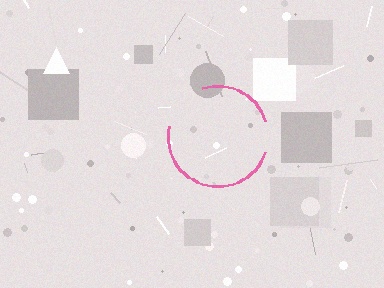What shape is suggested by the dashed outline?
The dashed outline suggests a circle.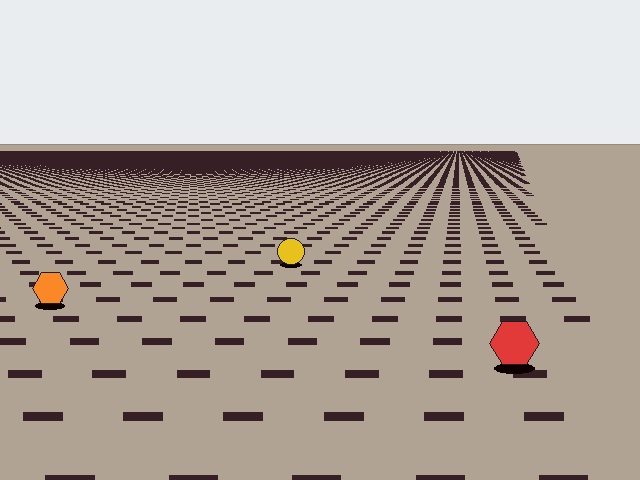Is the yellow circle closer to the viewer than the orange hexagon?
No. The orange hexagon is closer — you can tell from the texture gradient: the ground texture is coarser near it.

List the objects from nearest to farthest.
From nearest to farthest: the red hexagon, the orange hexagon, the yellow circle.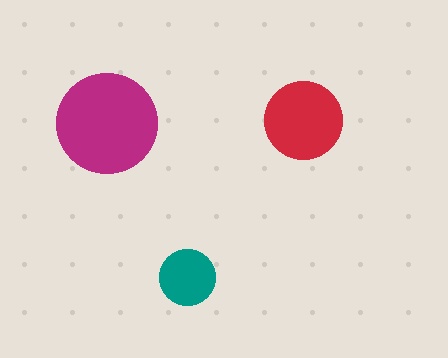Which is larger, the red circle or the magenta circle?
The magenta one.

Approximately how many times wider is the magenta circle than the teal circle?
About 2 times wider.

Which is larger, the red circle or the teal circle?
The red one.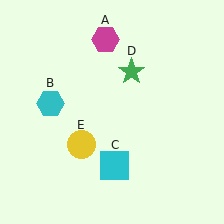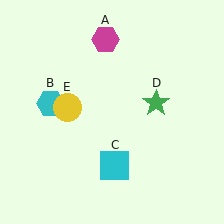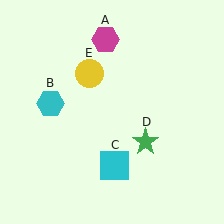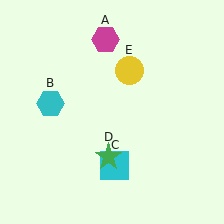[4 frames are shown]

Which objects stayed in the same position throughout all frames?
Magenta hexagon (object A) and cyan hexagon (object B) and cyan square (object C) remained stationary.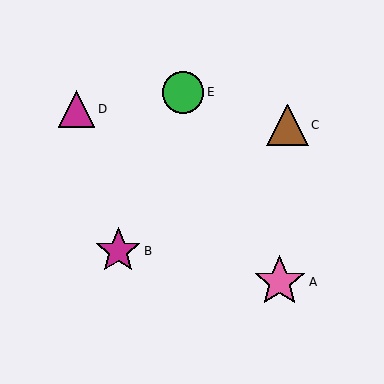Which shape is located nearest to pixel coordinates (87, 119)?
The magenta triangle (labeled D) at (77, 109) is nearest to that location.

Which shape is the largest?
The pink star (labeled A) is the largest.